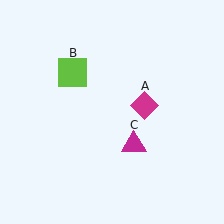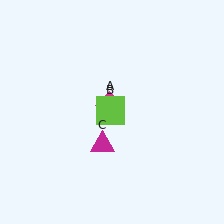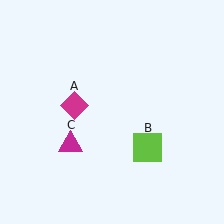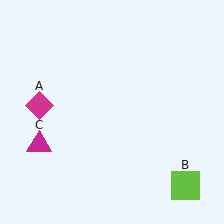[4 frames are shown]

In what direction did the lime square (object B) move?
The lime square (object B) moved down and to the right.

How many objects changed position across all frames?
3 objects changed position: magenta diamond (object A), lime square (object B), magenta triangle (object C).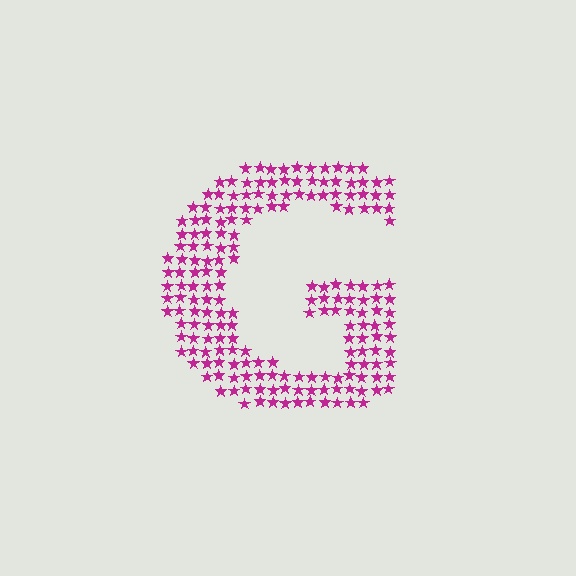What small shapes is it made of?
It is made of small stars.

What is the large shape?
The large shape is the letter G.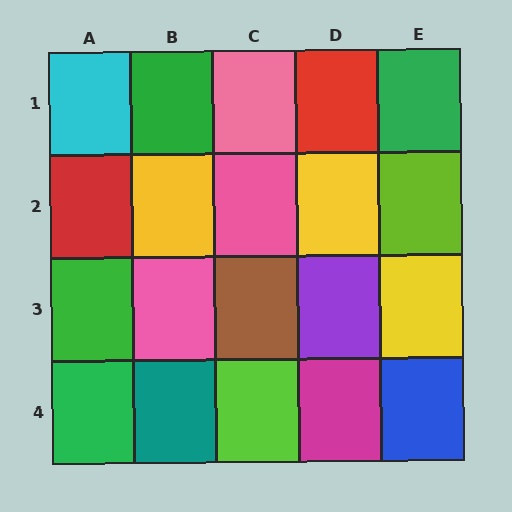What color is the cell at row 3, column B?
Pink.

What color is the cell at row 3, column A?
Green.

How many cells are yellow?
3 cells are yellow.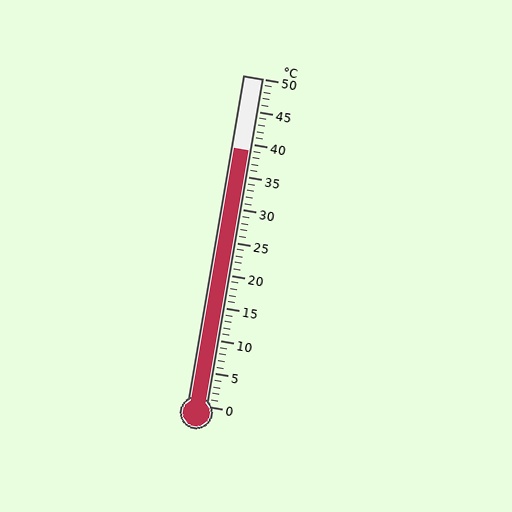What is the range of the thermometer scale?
The thermometer scale ranges from 0°C to 50°C.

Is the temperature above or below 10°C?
The temperature is above 10°C.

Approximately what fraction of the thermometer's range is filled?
The thermometer is filled to approximately 80% of its range.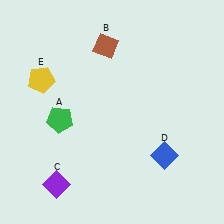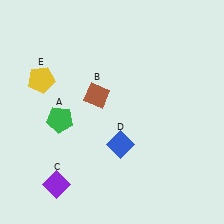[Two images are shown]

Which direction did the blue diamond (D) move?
The blue diamond (D) moved left.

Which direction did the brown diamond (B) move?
The brown diamond (B) moved down.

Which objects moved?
The objects that moved are: the brown diamond (B), the blue diamond (D).